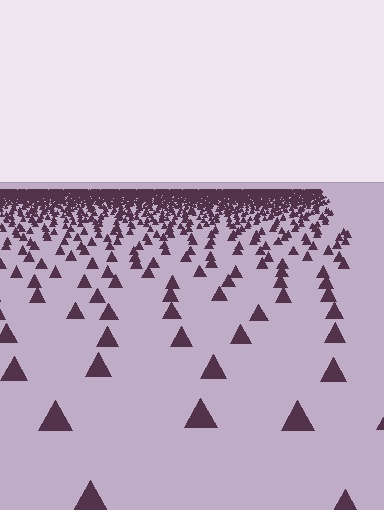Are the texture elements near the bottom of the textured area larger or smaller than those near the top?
Larger. Near the bottom, elements are closer to the viewer and appear at a bigger on-screen size.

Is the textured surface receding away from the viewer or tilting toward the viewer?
The surface is receding away from the viewer. Texture elements get smaller and denser toward the top.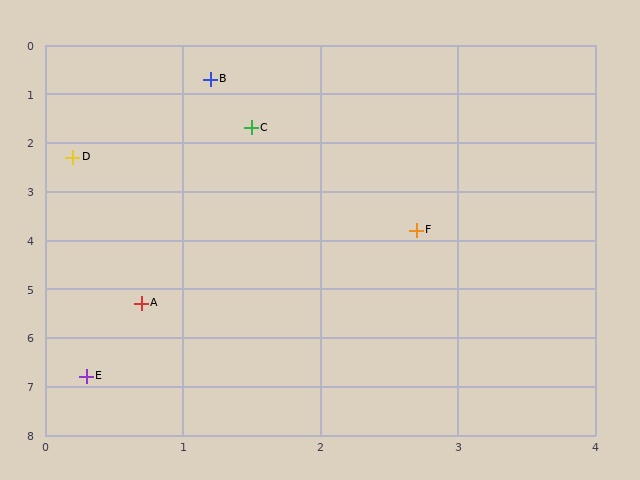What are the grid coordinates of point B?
Point B is at approximately (1.2, 0.7).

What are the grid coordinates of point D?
Point D is at approximately (0.2, 2.3).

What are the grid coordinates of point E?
Point E is at approximately (0.3, 6.8).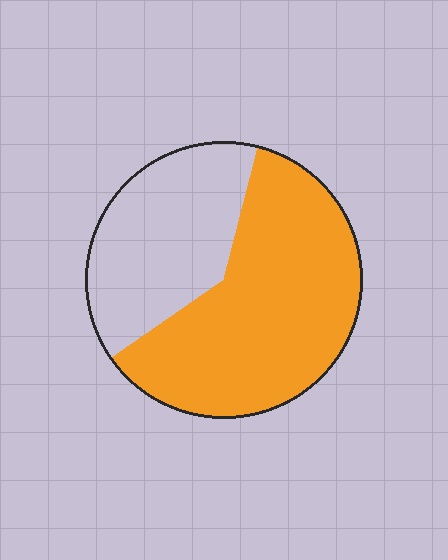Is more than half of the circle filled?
Yes.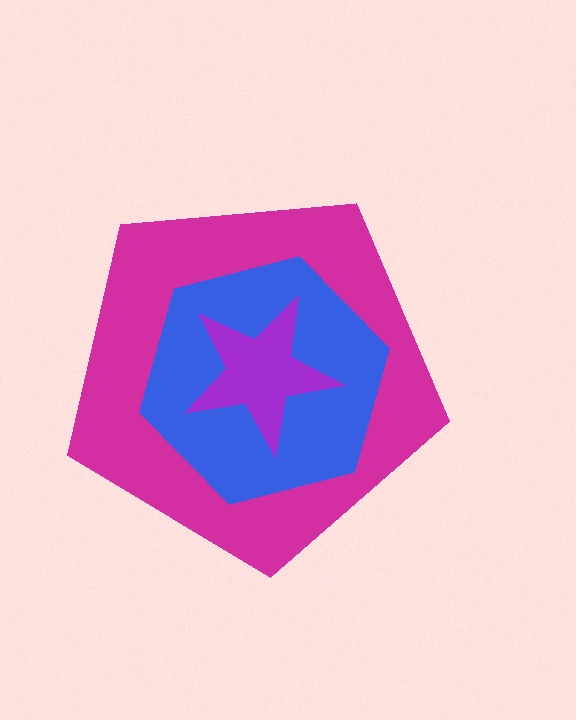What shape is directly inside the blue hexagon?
The purple star.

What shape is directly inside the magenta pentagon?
The blue hexagon.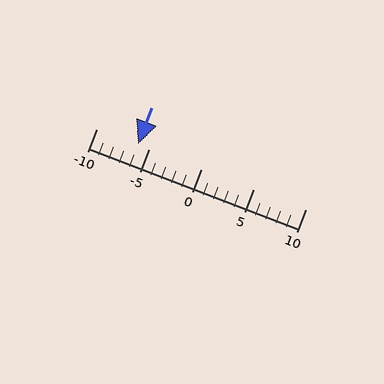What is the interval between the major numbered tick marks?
The major tick marks are spaced 5 units apart.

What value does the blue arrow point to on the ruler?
The blue arrow points to approximately -6.